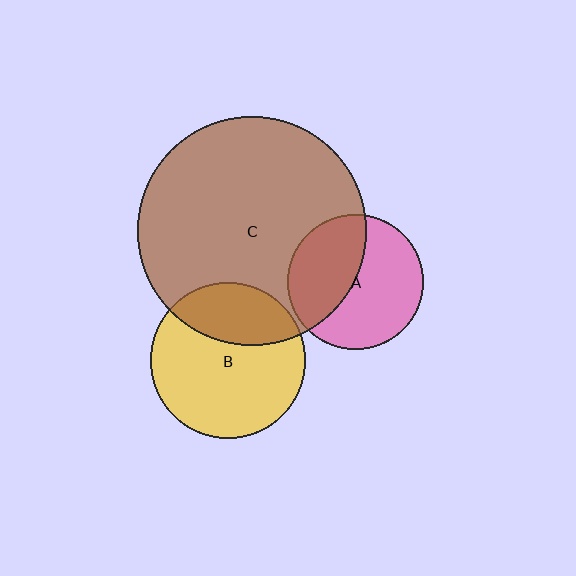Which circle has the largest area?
Circle C (brown).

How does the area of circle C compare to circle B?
Approximately 2.2 times.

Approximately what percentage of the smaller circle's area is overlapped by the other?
Approximately 30%.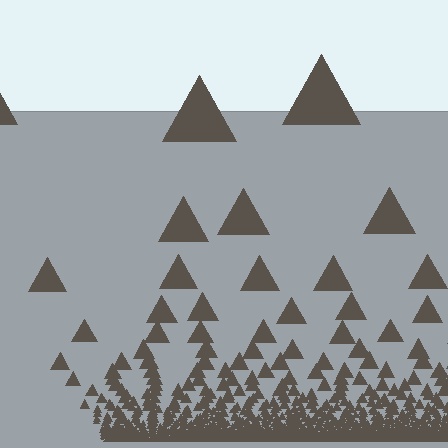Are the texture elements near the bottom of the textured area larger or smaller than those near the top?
Smaller. The gradient is inverted — elements near the bottom are smaller and denser.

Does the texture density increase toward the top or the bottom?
Density increases toward the bottom.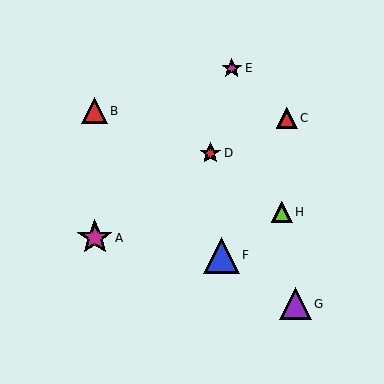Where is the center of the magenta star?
The center of the magenta star is at (95, 238).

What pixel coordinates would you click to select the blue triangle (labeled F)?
Click at (221, 255) to select the blue triangle F.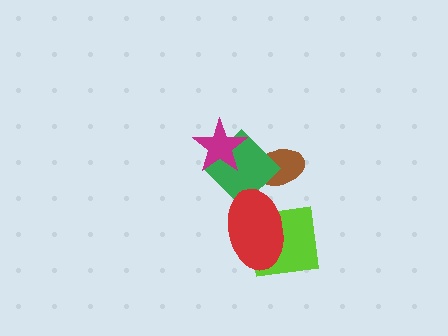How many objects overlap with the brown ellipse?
1 object overlaps with the brown ellipse.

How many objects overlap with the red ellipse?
2 objects overlap with the red ellipse.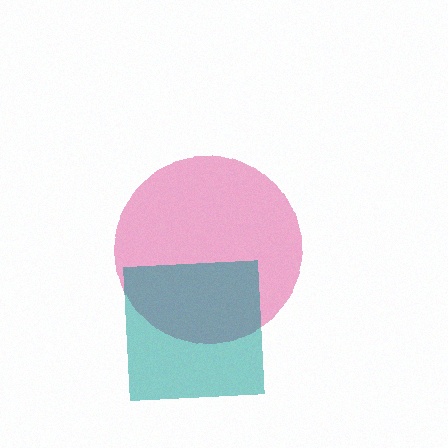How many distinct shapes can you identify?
There are 2 distinct shapes: a pink circle, a teal square.